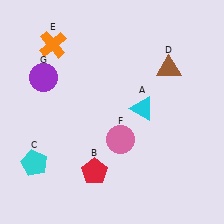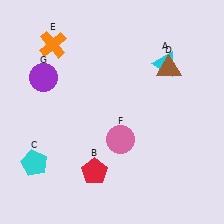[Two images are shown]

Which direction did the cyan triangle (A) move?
The cyan triangle (A) moved up.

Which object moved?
The cyan triangle (A) moved up.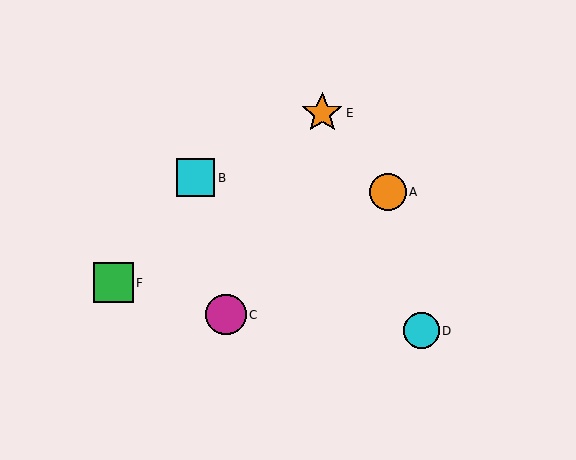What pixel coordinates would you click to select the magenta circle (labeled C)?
Click at (226, 315) to select the magenta circle C.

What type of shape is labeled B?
Shape B is a cyan square.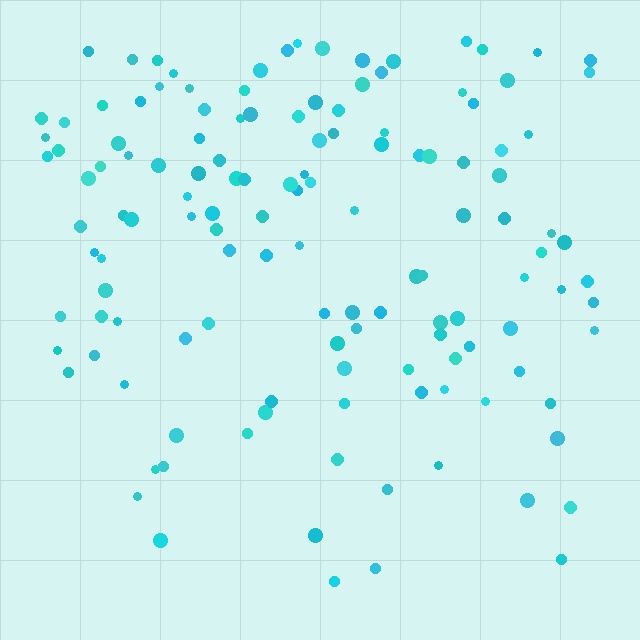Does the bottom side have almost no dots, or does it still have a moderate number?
Still a moderate number, just noticeably fewer than the top.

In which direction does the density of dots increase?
From bottom to top, with the top side densest.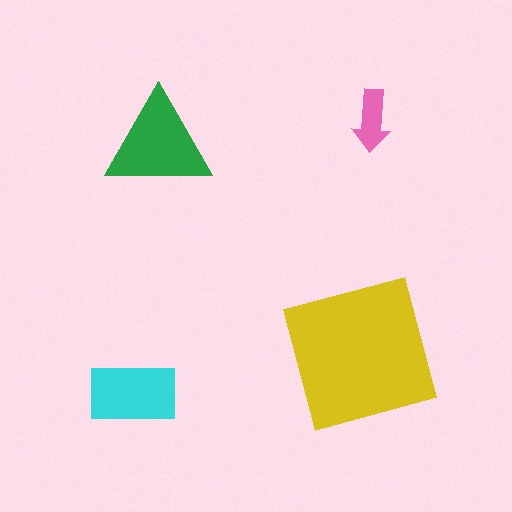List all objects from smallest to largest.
The pink arrow, the cyan rectangle, the green triangle, the yellow square.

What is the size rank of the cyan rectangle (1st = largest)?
3rd.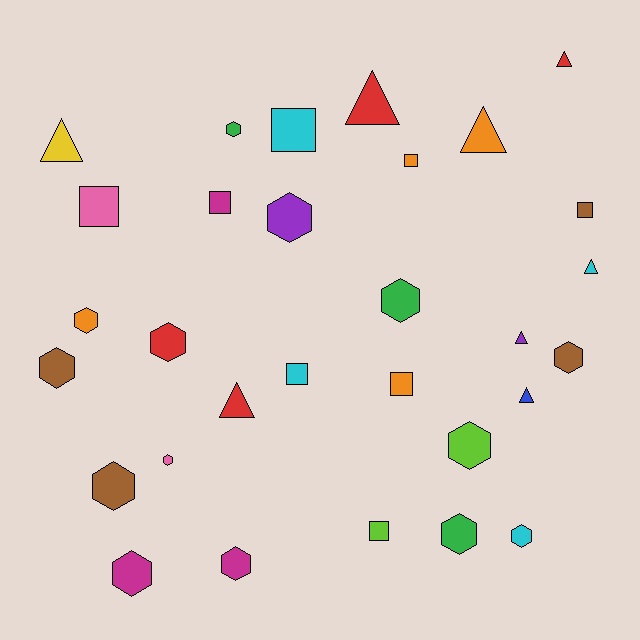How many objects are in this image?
There are 30 objects.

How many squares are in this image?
There are 8 squares.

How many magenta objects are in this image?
There are 3 magenta objects.